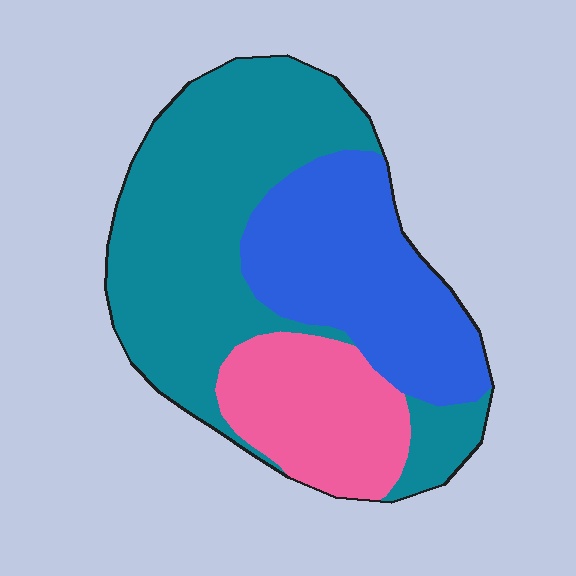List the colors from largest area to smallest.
From largest to smallest: teal, blue, pink.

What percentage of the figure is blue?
Blue covers roughly 30% of the figure.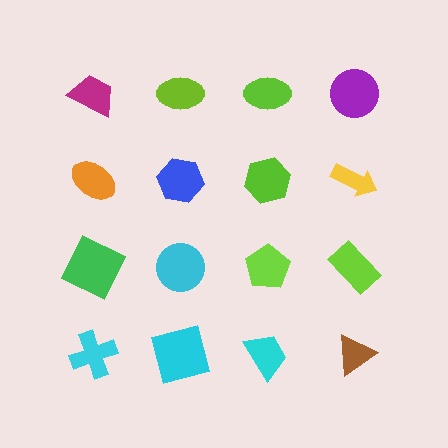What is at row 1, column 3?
A lime ellipse.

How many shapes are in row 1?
4 shapes.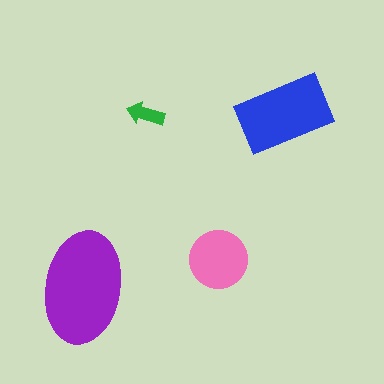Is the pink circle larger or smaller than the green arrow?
Larger.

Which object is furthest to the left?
The purple ellipse is leftmost.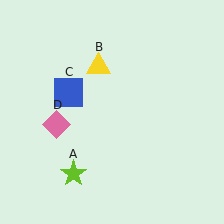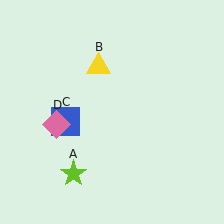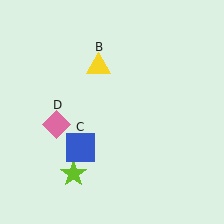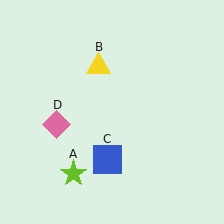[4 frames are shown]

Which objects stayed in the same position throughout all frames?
Lime star (object A) and yellow triangle (object B) and pink diamond (object D) remained stationary.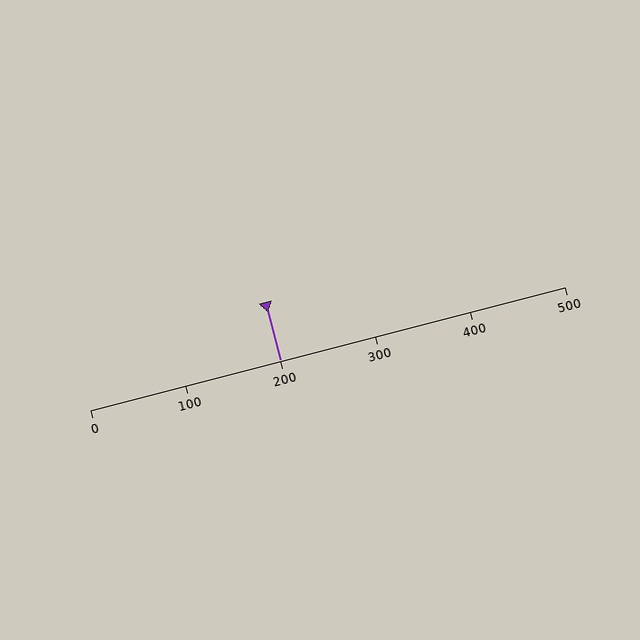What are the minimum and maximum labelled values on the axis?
The axis runs from 0 to 500.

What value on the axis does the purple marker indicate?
The marker indicates approximately 200.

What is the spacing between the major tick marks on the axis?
The major ticks are spaced 100 apart.